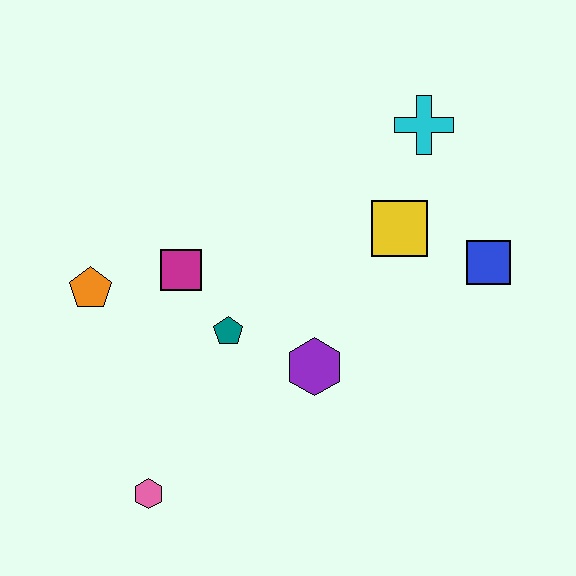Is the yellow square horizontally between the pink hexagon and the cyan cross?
Yes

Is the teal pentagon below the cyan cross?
Yes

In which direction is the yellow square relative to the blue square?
The yellow square is to the left of the blue square.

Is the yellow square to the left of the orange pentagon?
No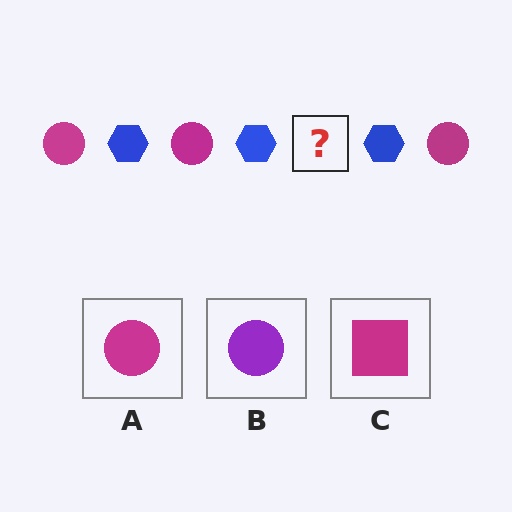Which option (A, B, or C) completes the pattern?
A.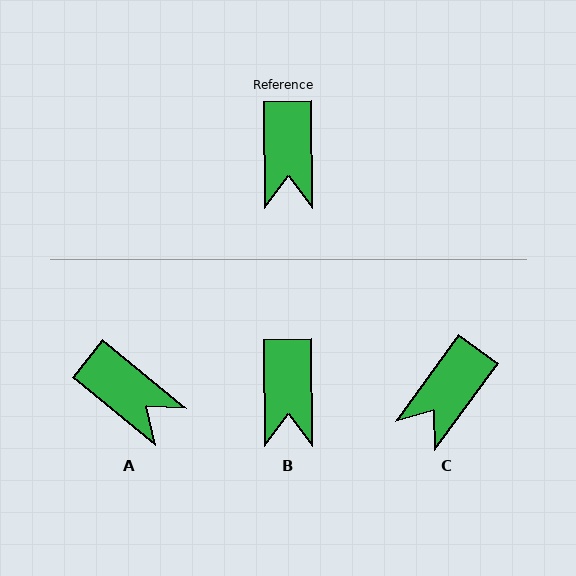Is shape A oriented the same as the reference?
No, it is off by about 50 degrees.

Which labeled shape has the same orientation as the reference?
B.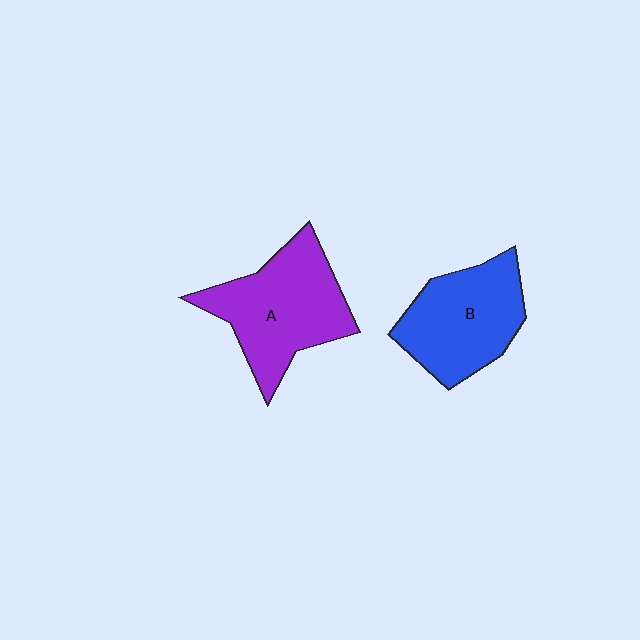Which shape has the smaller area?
Shape B (blue).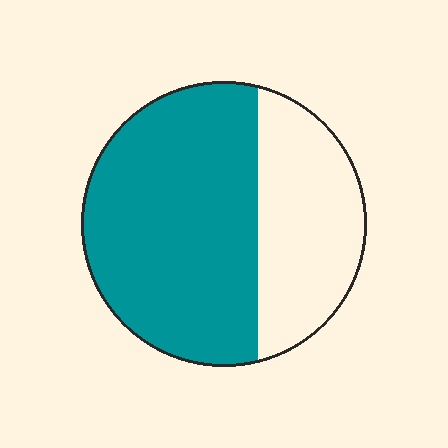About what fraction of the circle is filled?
About two thirds (2/3).